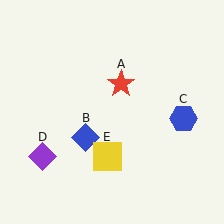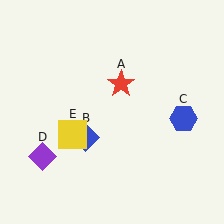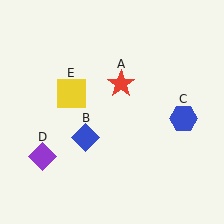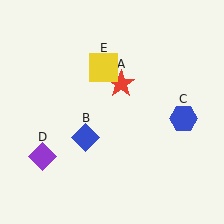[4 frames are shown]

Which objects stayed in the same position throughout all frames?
Red star (object A) and blue diamond (object B) and blue hexagon (object C) and purple diamond (object D) remained stationary.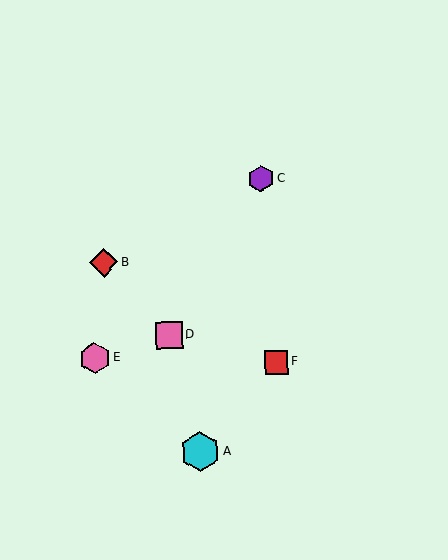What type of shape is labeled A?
Shape A is a cyan hexagon.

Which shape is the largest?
The cyan hexagon (labeled A) is the largest.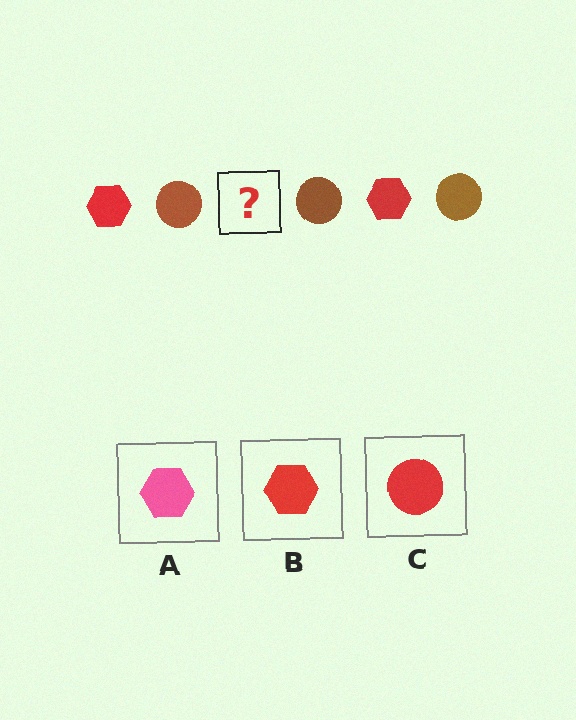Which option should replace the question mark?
Option B.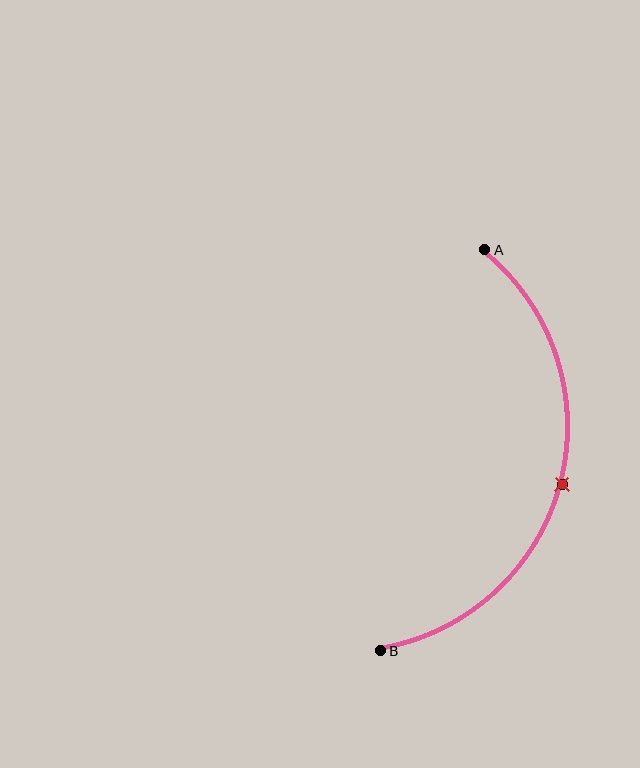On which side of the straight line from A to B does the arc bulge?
The arc bulges to the right of the straight line connecting A and B.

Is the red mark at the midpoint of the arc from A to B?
Yes. The red mark lies on the arc at equal arc-length from both A and B — it is the arc midpoint.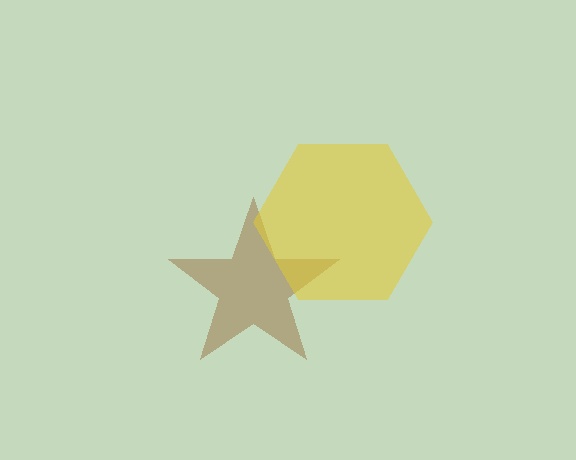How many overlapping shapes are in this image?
There are 2 overlapping shapes in the image.